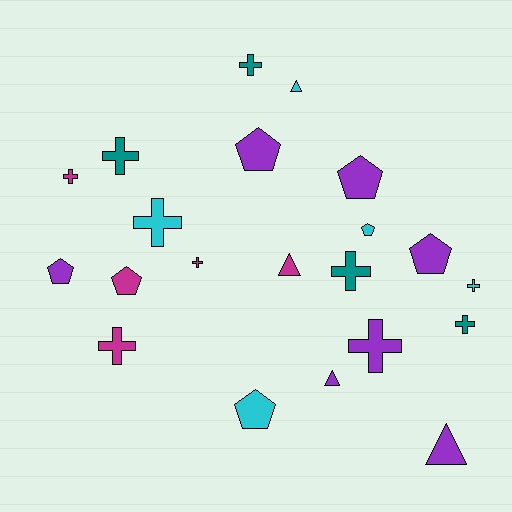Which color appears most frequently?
Purple, with 7 objects.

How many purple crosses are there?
There is 1 purple cross.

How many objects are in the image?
There are 21 objects.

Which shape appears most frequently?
Cross, with 10 objects.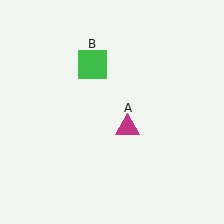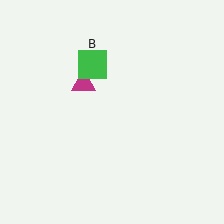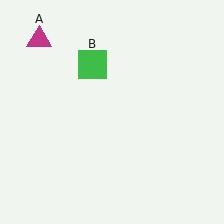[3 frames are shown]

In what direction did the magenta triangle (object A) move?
The magenta triangle (object A) moved up and to the left.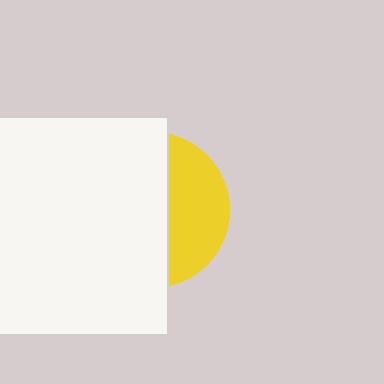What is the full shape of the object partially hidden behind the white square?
The partially hidden object is a yellow circle.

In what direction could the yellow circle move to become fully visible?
The yellow circle could move right. That would shift it out from behind the white square entirely.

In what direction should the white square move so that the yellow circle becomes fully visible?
The white square should move left. That is the shortest direction to clear the overlap and leave the yellow circle fully visible.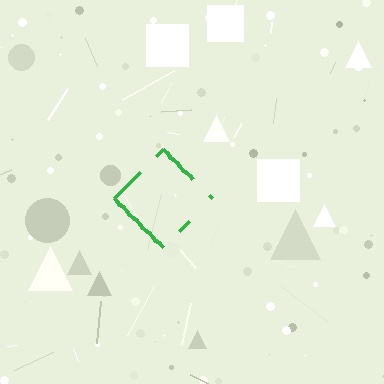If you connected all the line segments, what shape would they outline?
They would outline a diamond.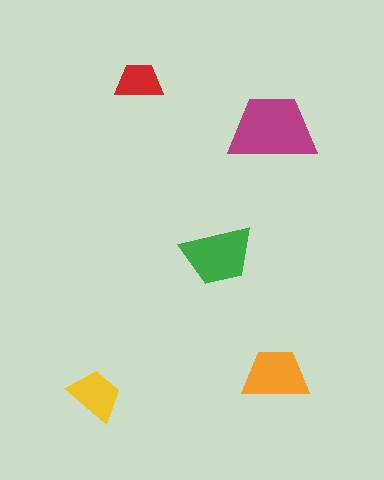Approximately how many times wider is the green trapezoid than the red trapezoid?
About 1.5 times wider.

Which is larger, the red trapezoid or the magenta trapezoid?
The magenta one.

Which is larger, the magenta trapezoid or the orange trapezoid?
The magenta one.